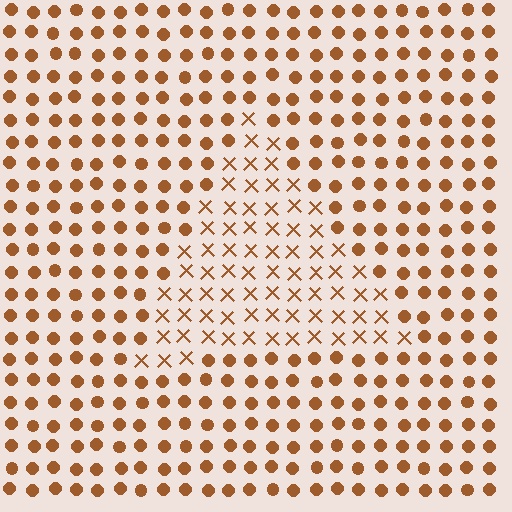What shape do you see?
I see a triangle.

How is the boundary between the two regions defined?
The boundary is defined by a change in element shape: X marks inside vs. circles outside. All elements share the same color and spacing.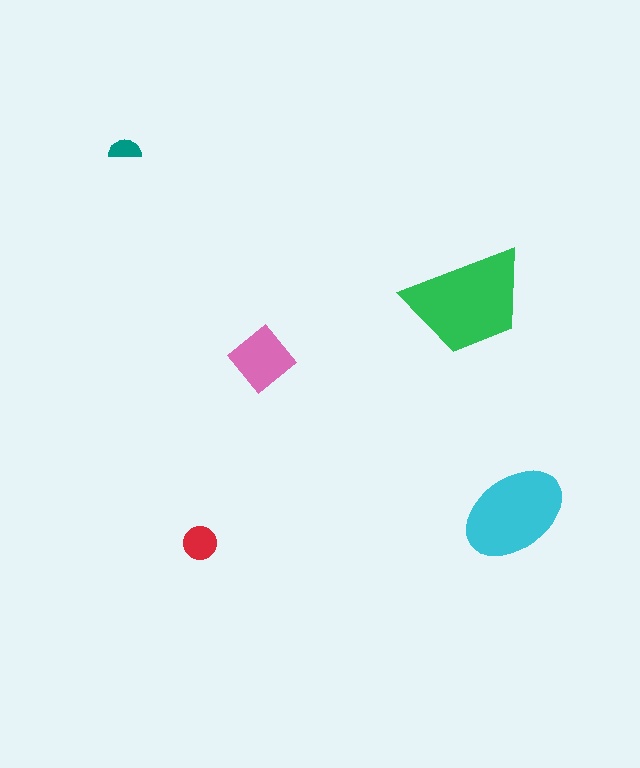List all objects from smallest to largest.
The teal semicircle, the red circle, the pink diamond, the cyan ellipse, the green trapezoid.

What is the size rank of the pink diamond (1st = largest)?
3rd.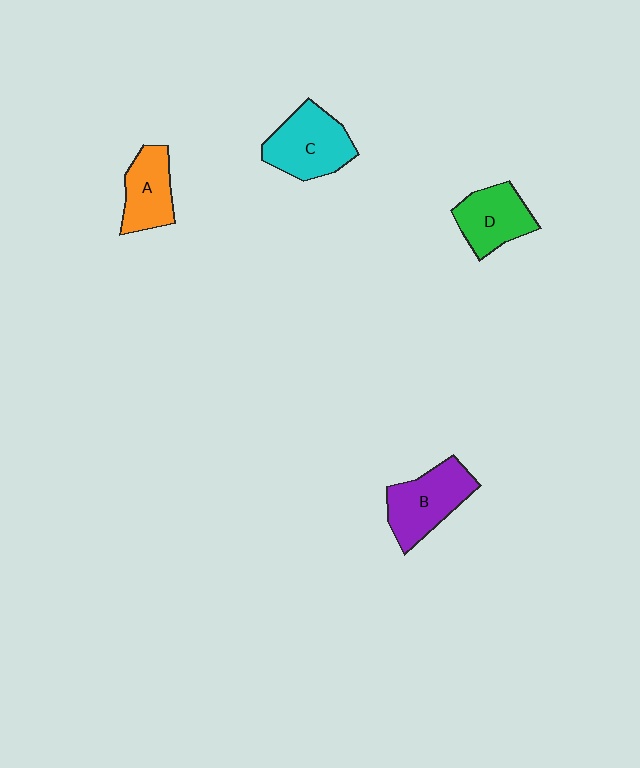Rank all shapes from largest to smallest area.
From largest to smallest: C (cyan), B (purple), D (green), A (orange).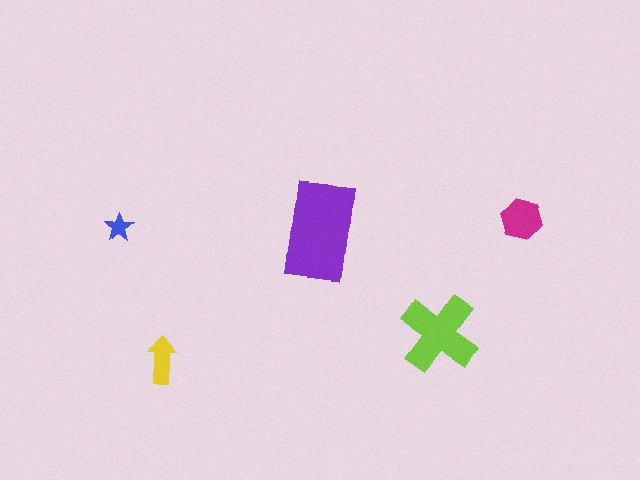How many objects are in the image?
There are 5 objects in the image.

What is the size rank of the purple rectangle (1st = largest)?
1st.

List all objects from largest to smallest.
The purple rectangle, the lime cross, the magenta hexagon, the yellow arrow, the blue star.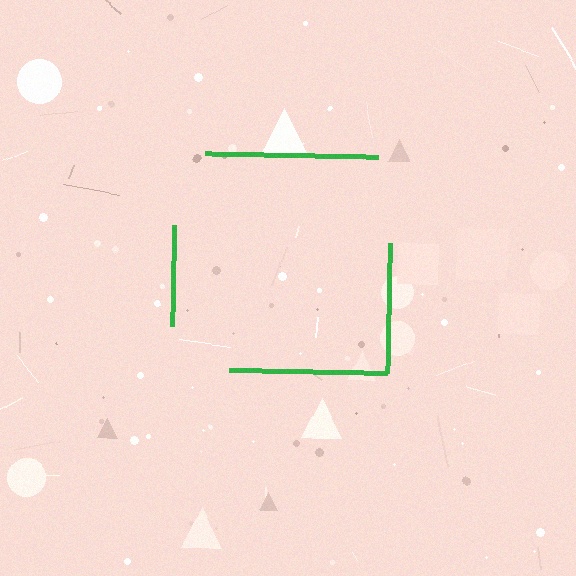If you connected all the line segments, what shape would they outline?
They would outline a square.